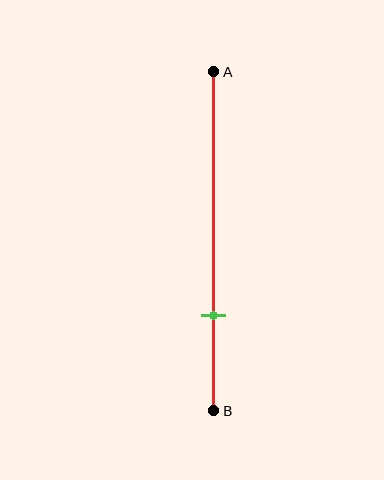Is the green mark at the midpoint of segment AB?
No, the mark is at about 70% from A, not at the 50% midpoint.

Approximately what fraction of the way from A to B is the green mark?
The green mark is approximately 70% of the way from A to B.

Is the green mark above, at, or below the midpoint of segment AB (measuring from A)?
The green mark is below the midpoint of segment AB.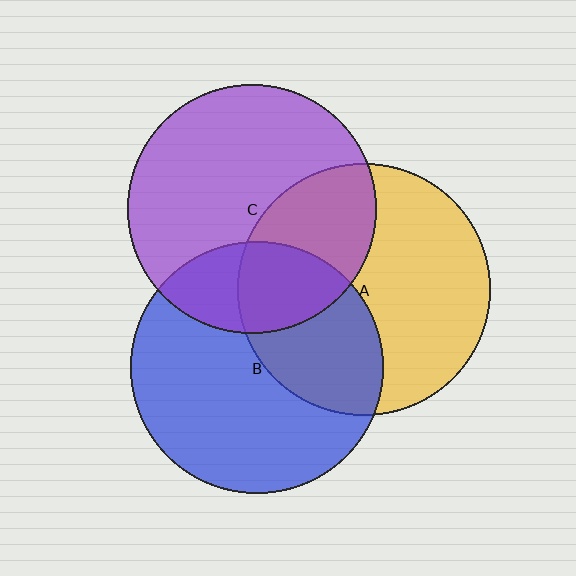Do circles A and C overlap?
Yes.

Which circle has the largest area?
Circle A (yellow).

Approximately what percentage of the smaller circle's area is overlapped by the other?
Approximately 35%.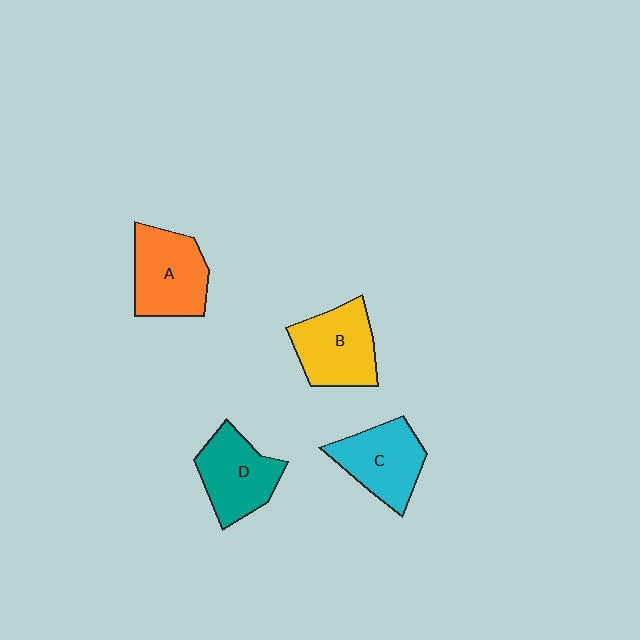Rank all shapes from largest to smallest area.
From largest to smallest: A (orange), B (yellow), C (cyan), D (teal).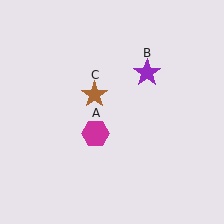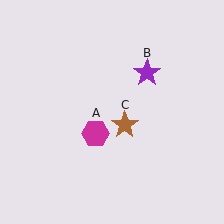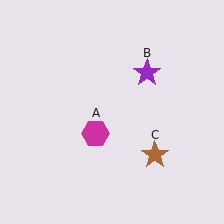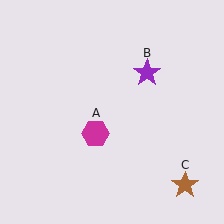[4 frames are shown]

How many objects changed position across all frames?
1 object changed position: brown star (object C).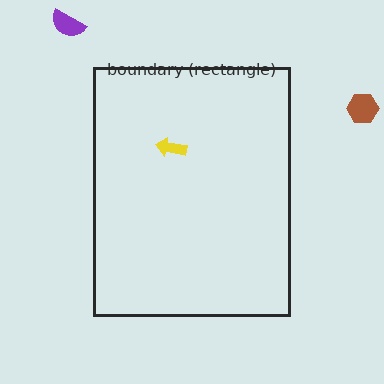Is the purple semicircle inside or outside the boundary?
Outside.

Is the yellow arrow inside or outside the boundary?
Inside.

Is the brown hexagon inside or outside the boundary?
Outside.